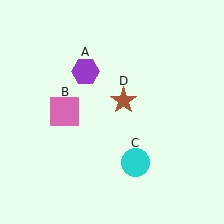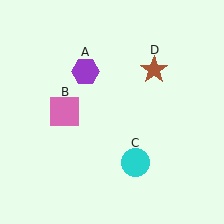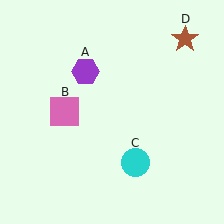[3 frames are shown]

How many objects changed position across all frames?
1 object changed position: brown star (object D).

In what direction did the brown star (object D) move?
The brown star (object D) moved up and to the right.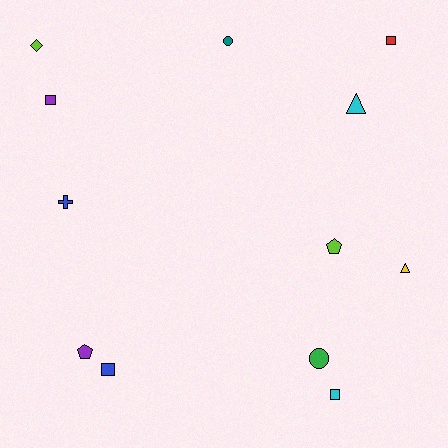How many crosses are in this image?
There is 1 cross.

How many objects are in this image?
There are 12 objects.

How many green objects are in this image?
There is 1 green object.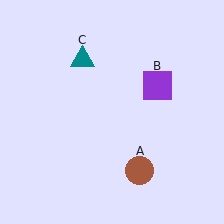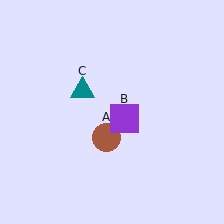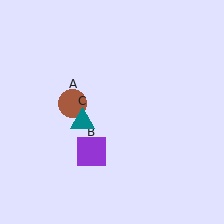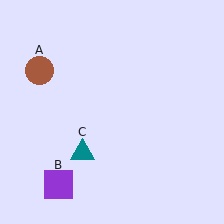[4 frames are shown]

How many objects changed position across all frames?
3 objects changed position: brown circle (object A), purple square (object B), teal triangle (object C).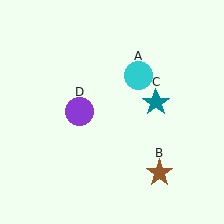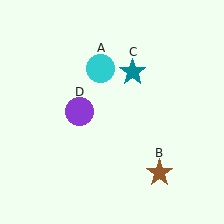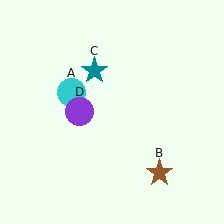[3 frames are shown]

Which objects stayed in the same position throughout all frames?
Brown star (object B) and purple circle (object D) remained stationary.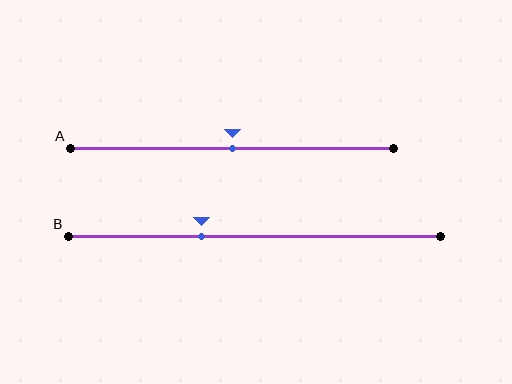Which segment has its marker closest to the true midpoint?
Segment A has its marker closest to the true midpoint.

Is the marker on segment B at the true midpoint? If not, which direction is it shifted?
No, the marker on segment B is shifted to the left by about 14% of the segment length.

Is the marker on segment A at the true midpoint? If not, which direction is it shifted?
Yes, the marker on segment A is at the true midpoint.